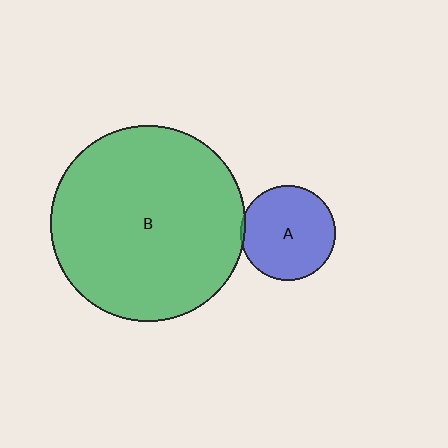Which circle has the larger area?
Circle B (green).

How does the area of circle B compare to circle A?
Approximately 4.3 times.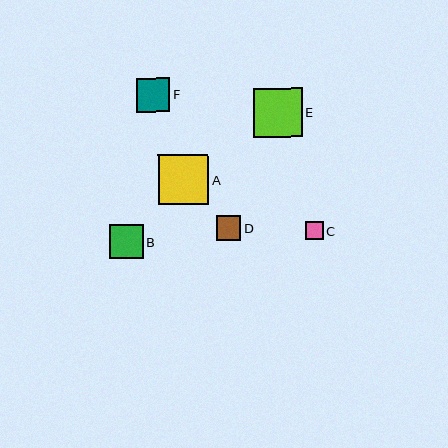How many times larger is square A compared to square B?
Square A is approximately 1.5 times the size of square B.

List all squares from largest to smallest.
From largest to smallest: A, E, B, F, D, C.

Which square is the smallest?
Square C is the smallest with a size of approximately 18 pixels.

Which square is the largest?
Square A is the largest with a size of approximately 50 pixels.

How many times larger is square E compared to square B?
Square E is approximately 1.4 times the size of square B.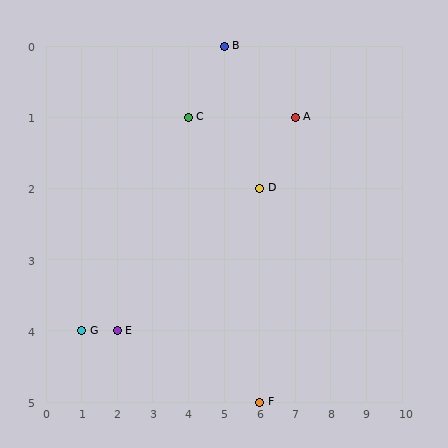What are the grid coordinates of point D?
Point D is at grid coordinates (6, 2).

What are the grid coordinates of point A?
Point A is at grid coordinates (7, 1).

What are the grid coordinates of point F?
Point F is at grid coordinates (6, 5).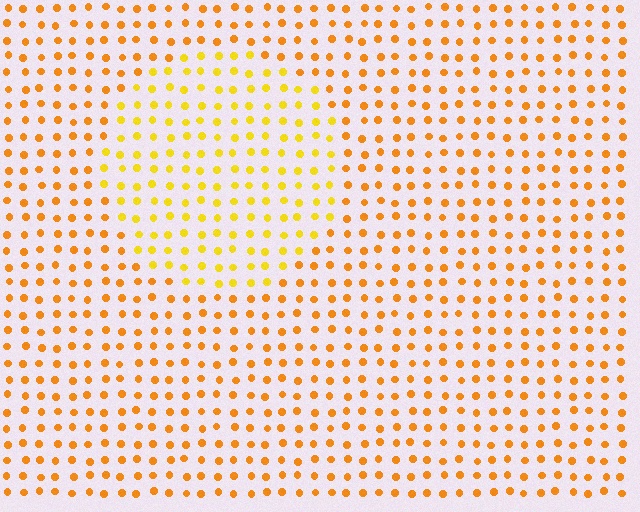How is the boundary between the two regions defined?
The boundary is defined purely by a slight shift in hue (about 23 degrees). Spacing, size, and orientation are identical on both sides.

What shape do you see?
I see a circle.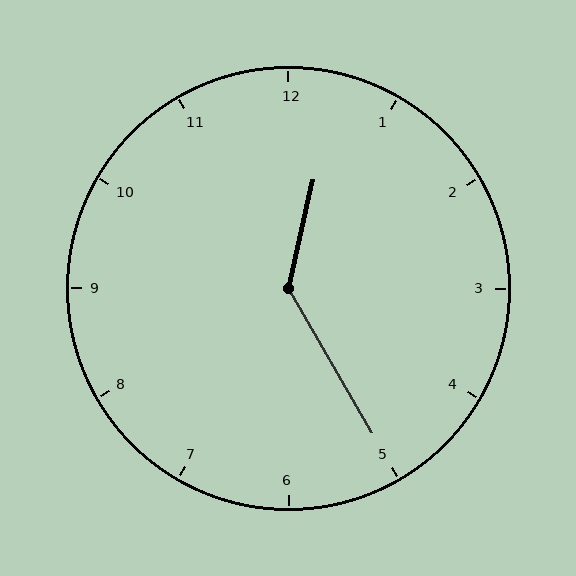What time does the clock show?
12:25.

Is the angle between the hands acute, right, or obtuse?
It is obtuse.